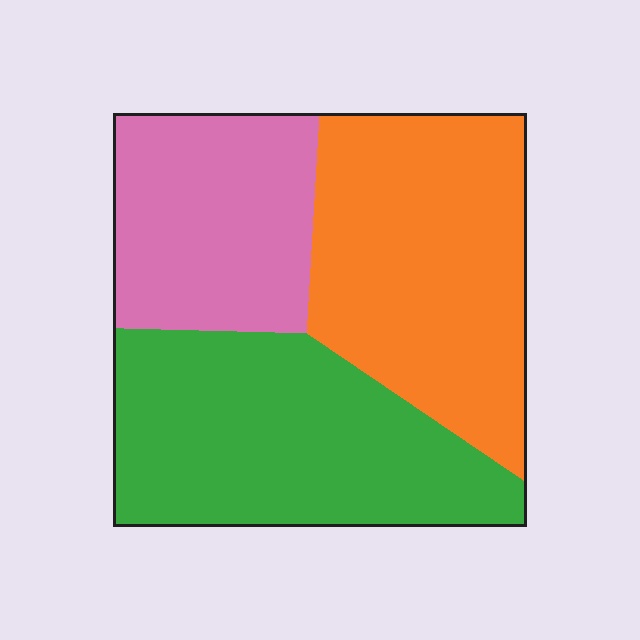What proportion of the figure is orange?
Orange takes up between a quarter and a half of the figure.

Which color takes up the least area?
Pink, at roughly 25%.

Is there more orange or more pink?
Orange.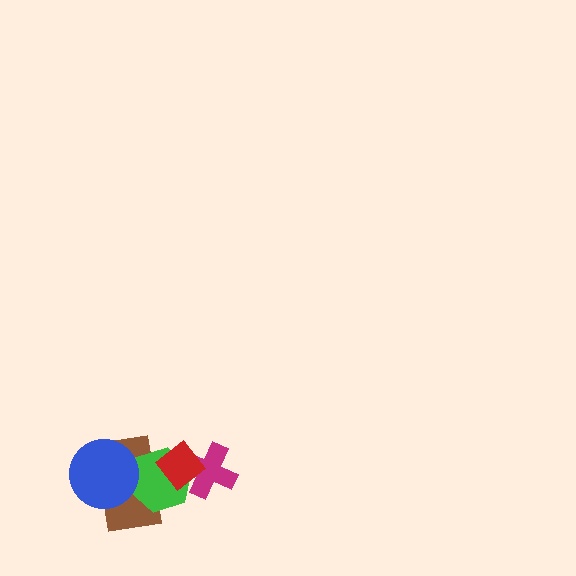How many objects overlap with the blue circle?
2 objects overlap with the blue circle.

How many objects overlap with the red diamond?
3 objects overlap with the red diamond.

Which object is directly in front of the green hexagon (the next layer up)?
The blue circle is directly in front of the green hexagon.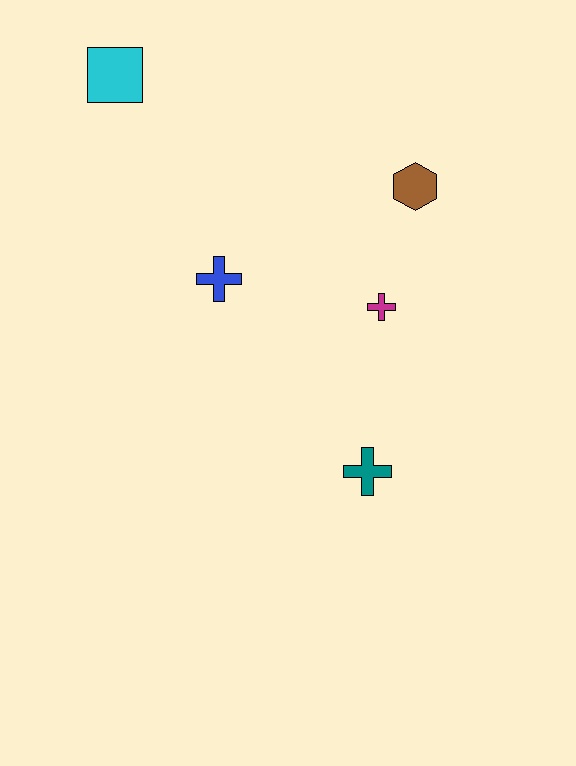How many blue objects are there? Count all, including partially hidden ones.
There is 1 blue object.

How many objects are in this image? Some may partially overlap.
There are 5 objects.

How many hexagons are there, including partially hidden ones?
There is 1 hexagon.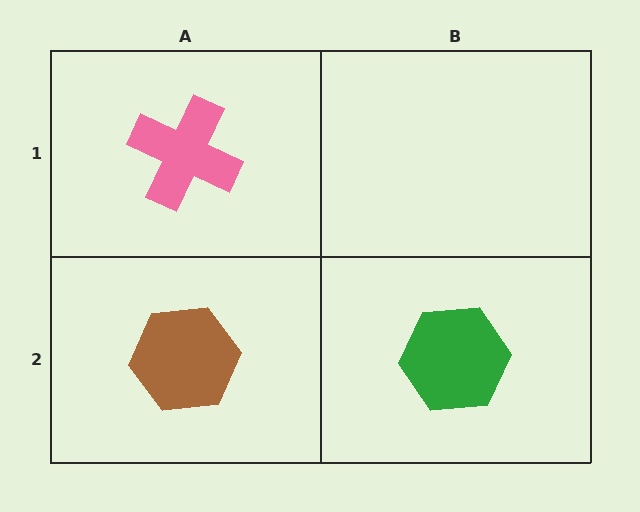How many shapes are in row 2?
2 shapes.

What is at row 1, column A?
A pink cross.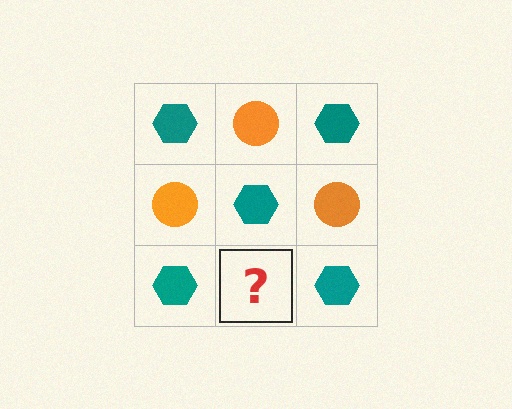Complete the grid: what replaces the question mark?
The question mark should be replaced with an orange circle.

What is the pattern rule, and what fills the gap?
The rule is that it alternates teal hexagon and orange circle in a checkerboard pattern. The gap should be filled with an orange circle.